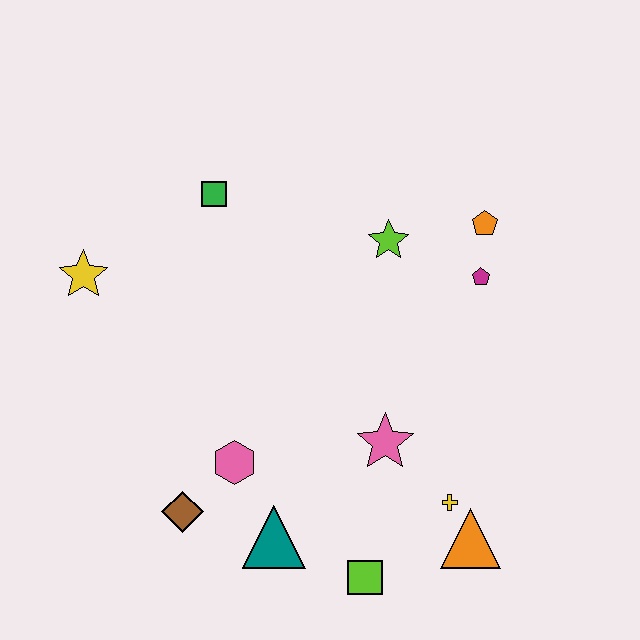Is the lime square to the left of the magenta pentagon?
Yes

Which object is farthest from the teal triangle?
The orange pentagon is farthest from the teal triangle.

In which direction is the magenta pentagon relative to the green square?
The magenta pentagon is to the right of the green square.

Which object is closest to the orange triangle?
The yellow cross is closest to the orange triangle.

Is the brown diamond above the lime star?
No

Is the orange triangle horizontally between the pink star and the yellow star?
No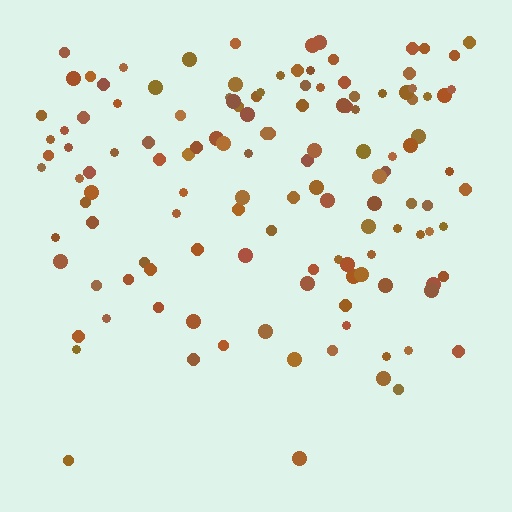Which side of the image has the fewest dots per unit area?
The bottom.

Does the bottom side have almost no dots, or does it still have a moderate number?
Still a moderate number, just noticeably fewer than the top.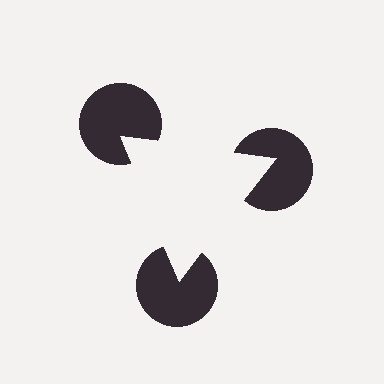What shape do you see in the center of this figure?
An illusory triangle — its edges are inferred from the aligned wedge cuts in the pac-man discs, not physically drawn.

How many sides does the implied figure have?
3 sides.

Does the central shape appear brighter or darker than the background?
It typically appears slightly brighter than the background, even though no actual brightness change is drawn.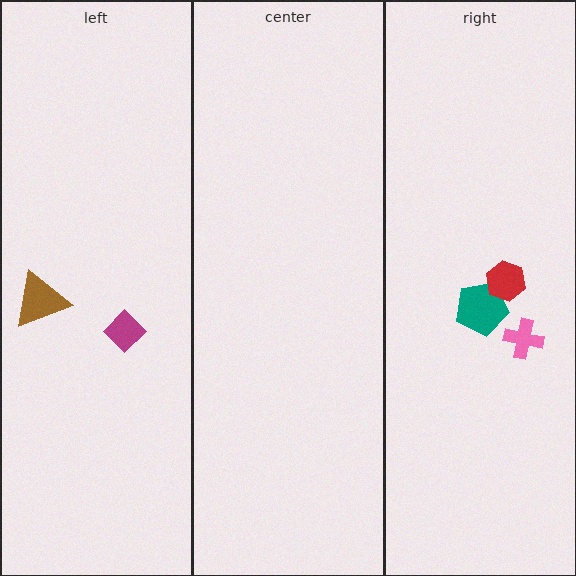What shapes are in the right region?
The teal pentagon, the pink cross, the red hexagon.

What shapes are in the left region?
The magenta diamond, the brown triangle.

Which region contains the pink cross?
The right region.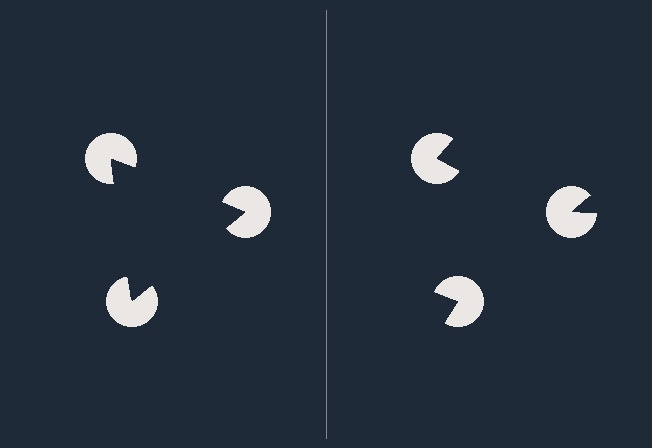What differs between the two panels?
The pac-man discs are positioned identically on both sides; only the wedge orientations differ. On the left they align to a triangle; on the right they are misaligned.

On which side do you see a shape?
An illusory triangle appears on the left side. On the right side the wedge cuts are rotated, so no coherent shape forms.